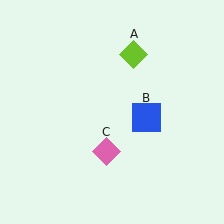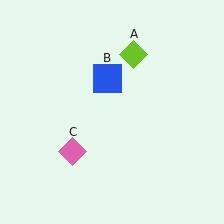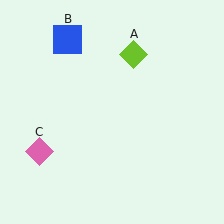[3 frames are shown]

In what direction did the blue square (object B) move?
The blue square (object B) moved up and to the left.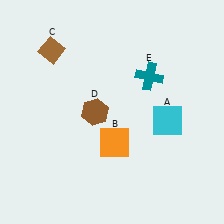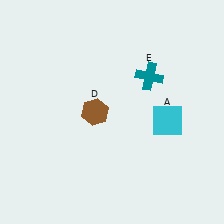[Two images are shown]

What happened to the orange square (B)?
The orange square (B) was removed in Image 2. It was in the bottom-right area of Image 1.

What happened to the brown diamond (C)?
The brown diamond (C) was removed in Image 2. It was in the top-left area of Image 1.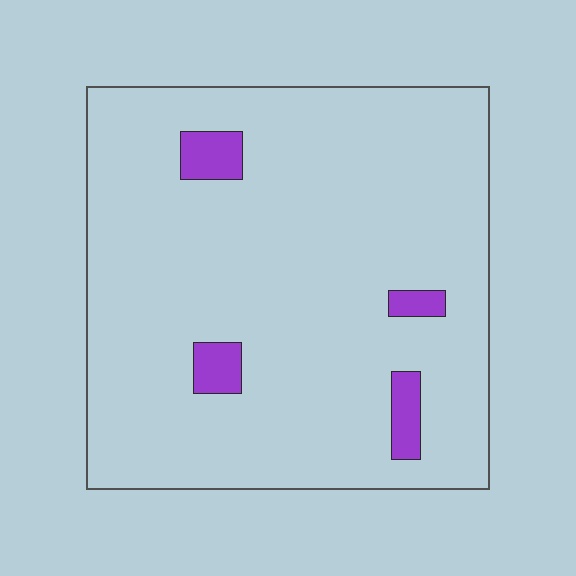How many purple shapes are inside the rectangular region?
4.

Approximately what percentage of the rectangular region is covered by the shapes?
Approximately 5%.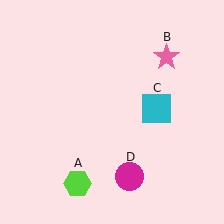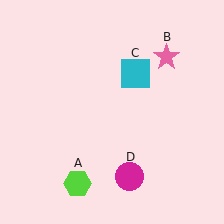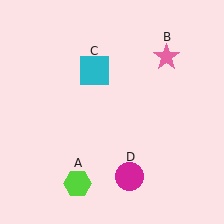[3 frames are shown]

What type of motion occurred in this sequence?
The cyan square (object C) rotated counterclockwise around the center of the scene.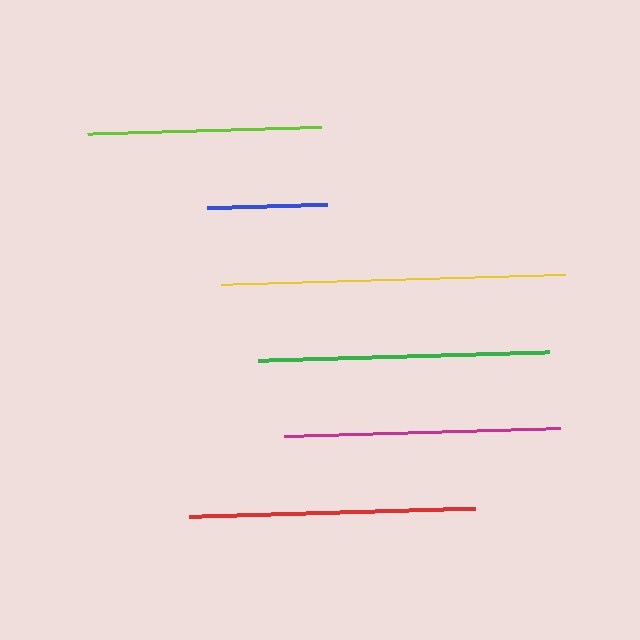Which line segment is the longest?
The yellow line is the longest at approximately 343 pixels.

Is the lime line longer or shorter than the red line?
The red line is longer than the lime line.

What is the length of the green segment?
The green segment is approximately 292 pixels long.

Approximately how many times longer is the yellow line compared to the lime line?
The yellow line is approximately 1.5 times the length of the lime line.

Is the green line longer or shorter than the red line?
The green line is longer than the red line.